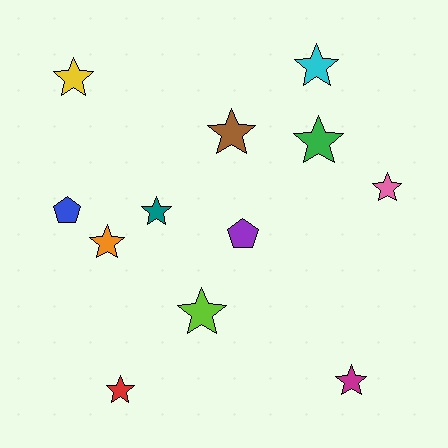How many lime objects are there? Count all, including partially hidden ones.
There is 1 lime object.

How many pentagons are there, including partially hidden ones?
There are 2 pentagons.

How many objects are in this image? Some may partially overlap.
There are 12 objects.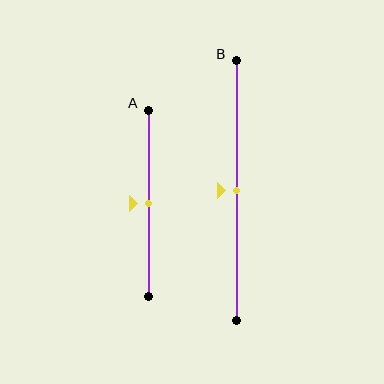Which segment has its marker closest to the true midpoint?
Segment A has its marker closest to the true midpoint.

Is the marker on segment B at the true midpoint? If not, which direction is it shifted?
Yes, the marker on segment B is at the true midpoint.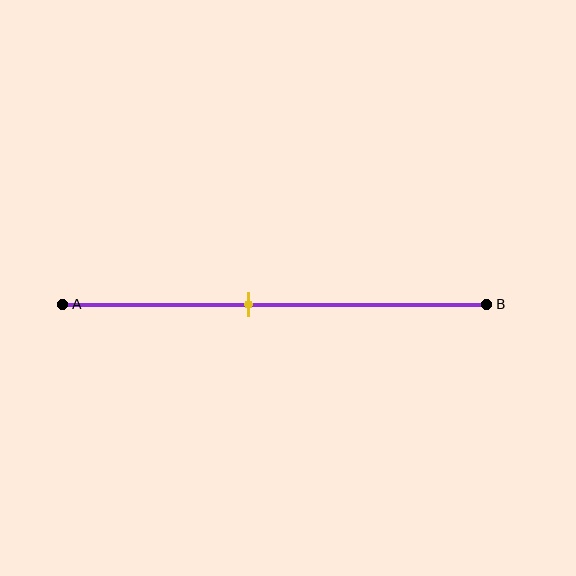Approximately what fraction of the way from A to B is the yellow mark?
The yellow mark is approximately 45% of the way from A to B.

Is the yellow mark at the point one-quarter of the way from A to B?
No, the mark is at about 45% from A, not at the 25% one-quarter point.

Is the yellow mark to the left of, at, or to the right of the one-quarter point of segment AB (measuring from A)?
The yellow mark is to the right of the one-quarter point of segment AB.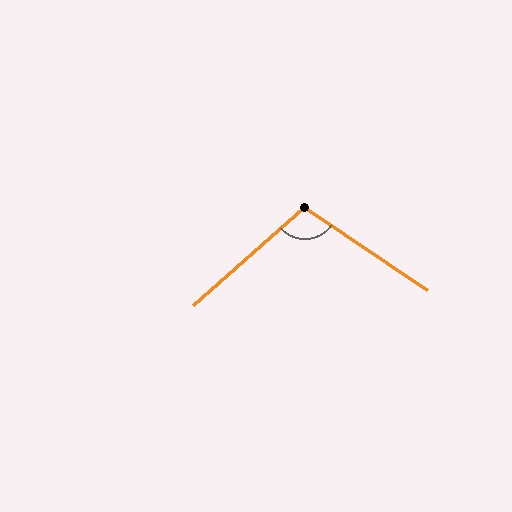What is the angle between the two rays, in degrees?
Approximately 104 degrees.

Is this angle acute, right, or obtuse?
It is obtuse.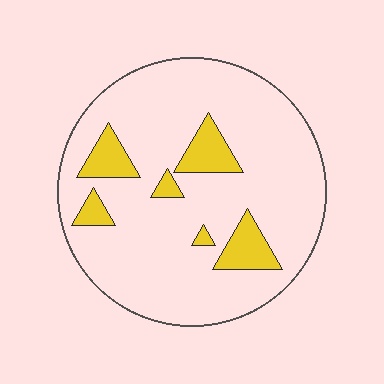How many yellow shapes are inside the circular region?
6.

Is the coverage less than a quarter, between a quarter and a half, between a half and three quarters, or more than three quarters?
Less than a quarter.